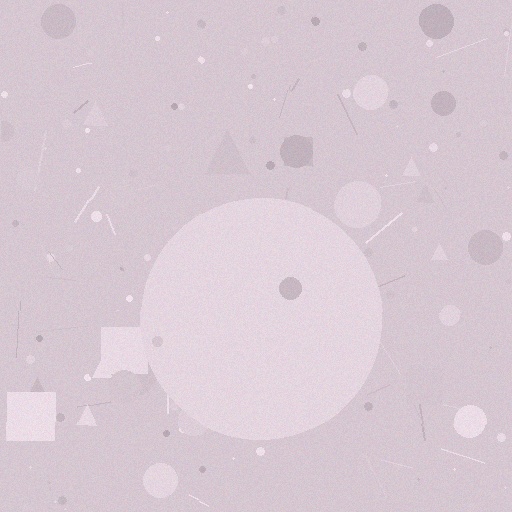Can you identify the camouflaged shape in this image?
The camouflaged shape is a circle.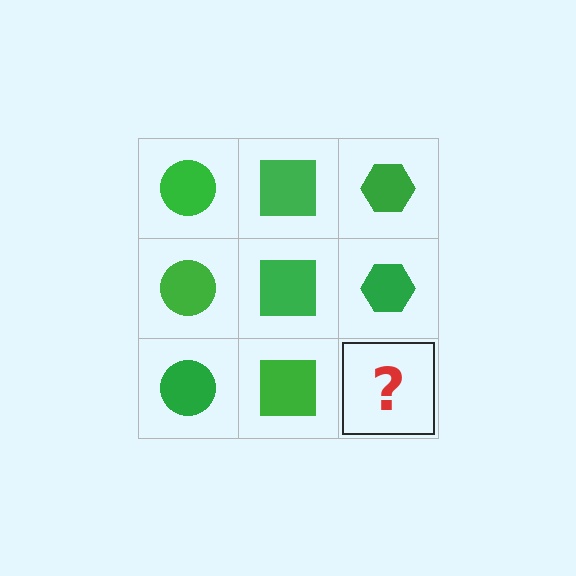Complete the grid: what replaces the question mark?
The question mark should be replaced with a green hexagon.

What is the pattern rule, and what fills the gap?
The rule is that each column has a consistent shape. The gap should be filled with a green hexagon.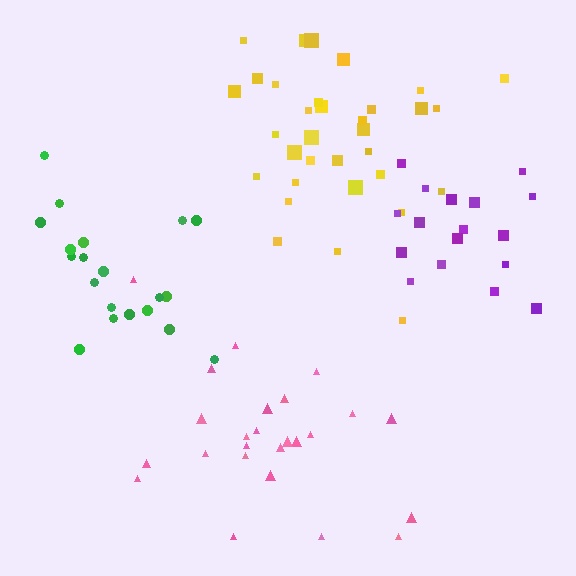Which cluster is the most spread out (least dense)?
Green.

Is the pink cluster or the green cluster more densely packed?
Pink.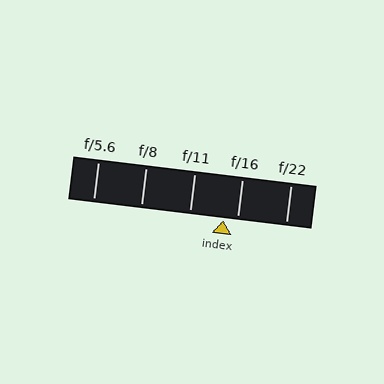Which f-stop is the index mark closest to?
The index mark is closest to f/16.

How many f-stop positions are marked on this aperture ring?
There are 5 f-stop positions marked.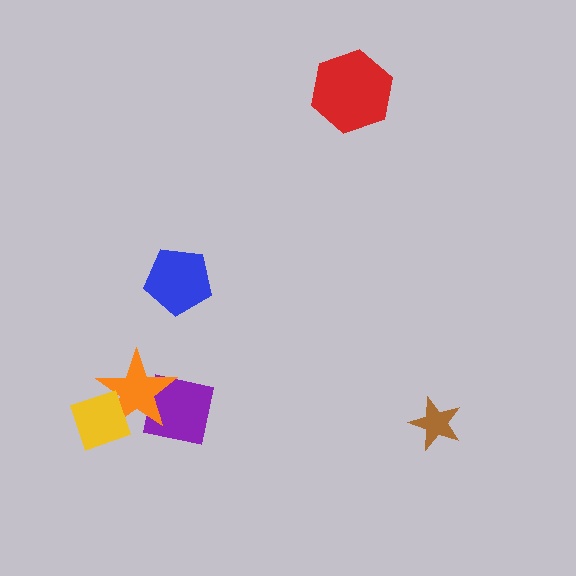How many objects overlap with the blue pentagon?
0 objects overlap with the blue pentagon.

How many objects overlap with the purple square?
1 object overlaps with the purple square.